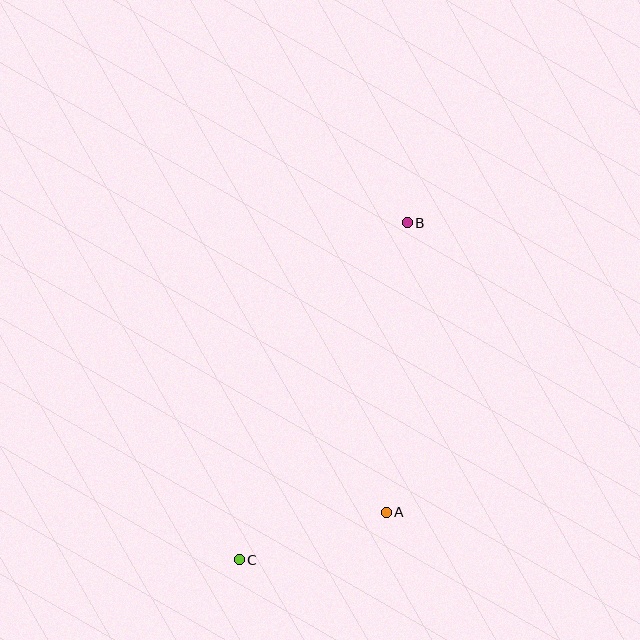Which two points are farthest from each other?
Points B and C are farthest from each other.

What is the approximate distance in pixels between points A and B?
The distance between A and B is approximately 291 pixels.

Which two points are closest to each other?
Points A and C are closest to each other.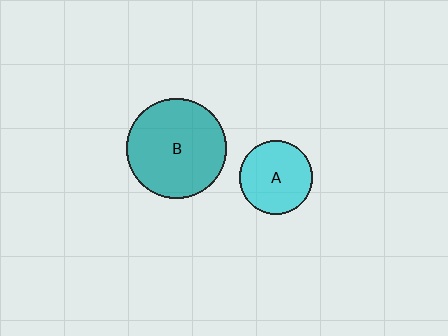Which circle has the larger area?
Circle B (teal).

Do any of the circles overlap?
No, none of the circles overlap.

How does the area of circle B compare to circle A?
Approximately 1.8 times.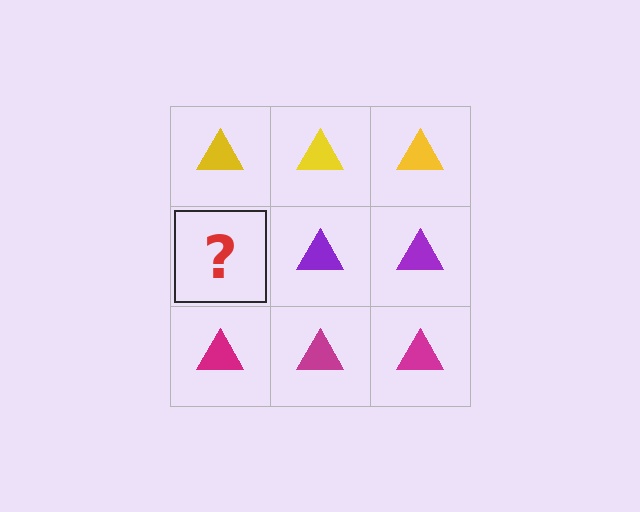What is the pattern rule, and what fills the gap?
The rule is that each row has a consistent color. The gap should be filled with a purple triangle.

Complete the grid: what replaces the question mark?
The question mark should be replaced with a purple triangle.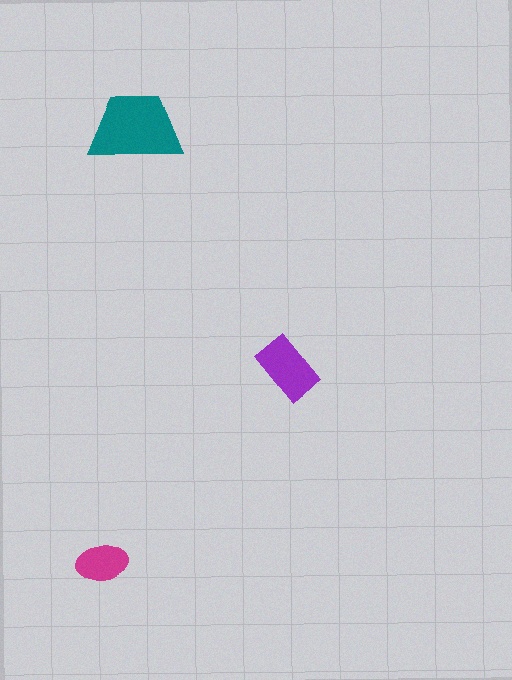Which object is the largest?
The teal trapezoid.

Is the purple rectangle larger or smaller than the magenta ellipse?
Larger.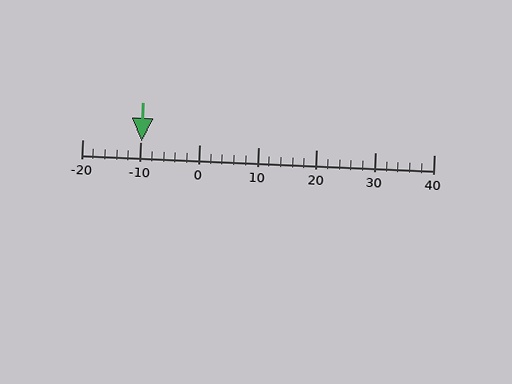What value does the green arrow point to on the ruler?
The green arrow points to approximately -10.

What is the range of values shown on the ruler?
The ruler shows values from -20 to 40.